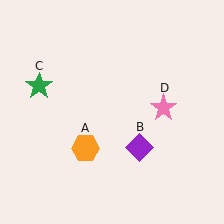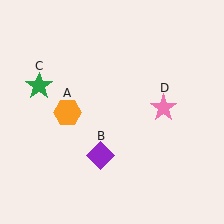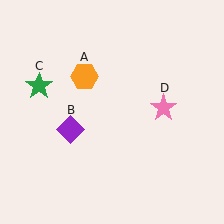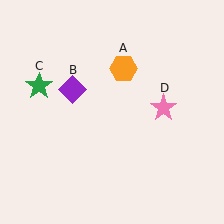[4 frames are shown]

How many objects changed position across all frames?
2 objects changed position: orange hexagon (object A), purple diamond (object B).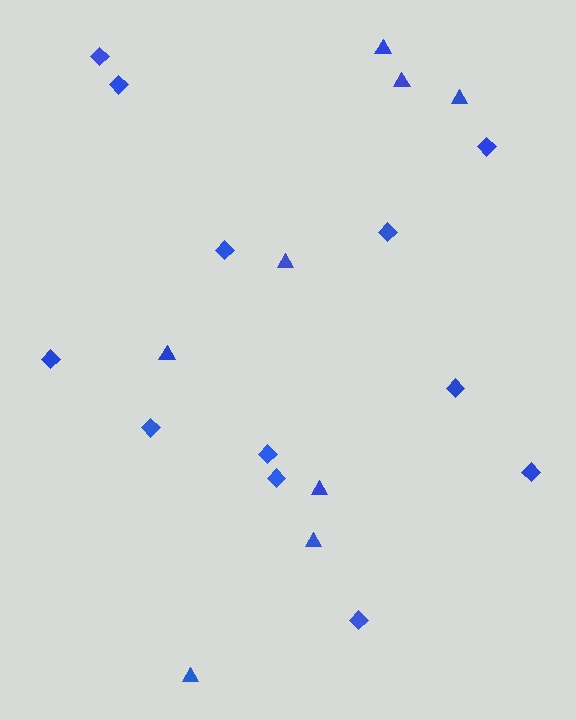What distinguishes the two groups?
There are 2 groups: one group of triangles (8) and one group of diamonds (12).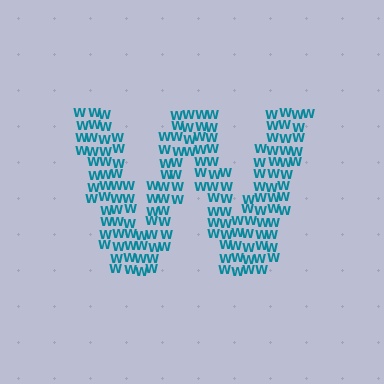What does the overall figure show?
The overall figure shows the letter W.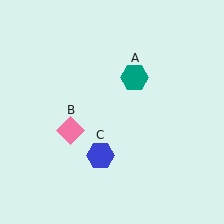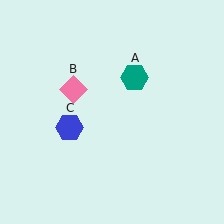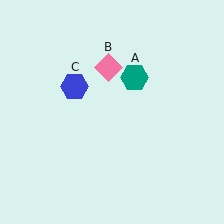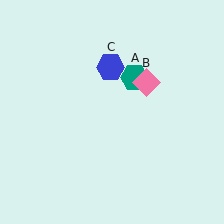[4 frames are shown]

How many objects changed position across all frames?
2 objects changed position: pink diamond (object B), blue hexagon (object C).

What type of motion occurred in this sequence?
The pink diamond (object B), blue hexagon (object C) rotated clockwise around the center of the scene.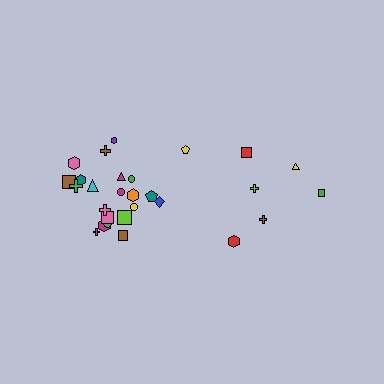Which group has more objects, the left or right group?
The left group.